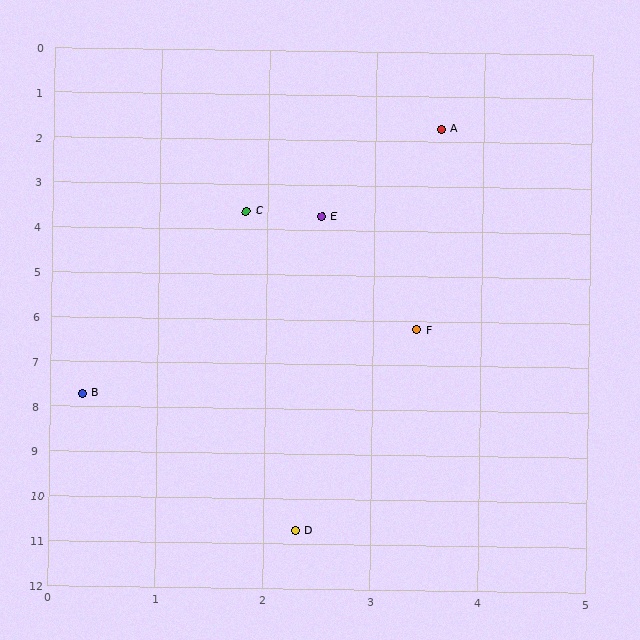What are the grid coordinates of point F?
Point F is at approximately (3.4, 6.2).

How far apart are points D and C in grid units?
Points D and C are about 7.1 grid units apart.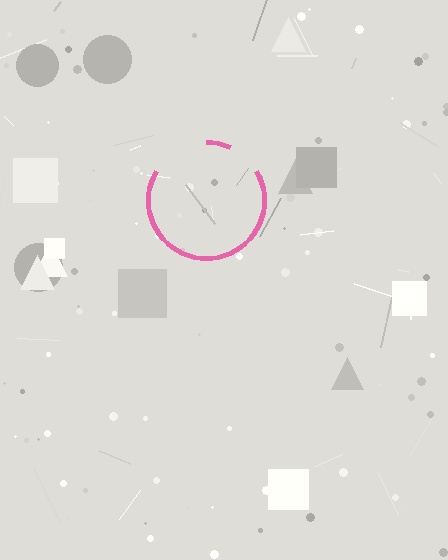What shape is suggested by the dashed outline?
The dashed outline suggests a circle.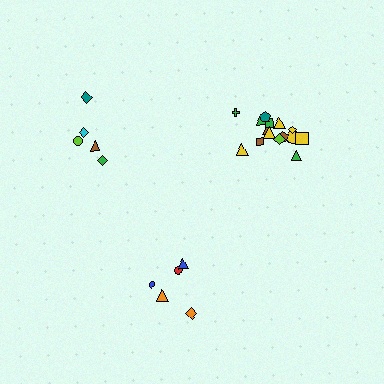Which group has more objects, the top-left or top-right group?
The top-right group.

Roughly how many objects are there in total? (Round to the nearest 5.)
Roughly 25 objects in total.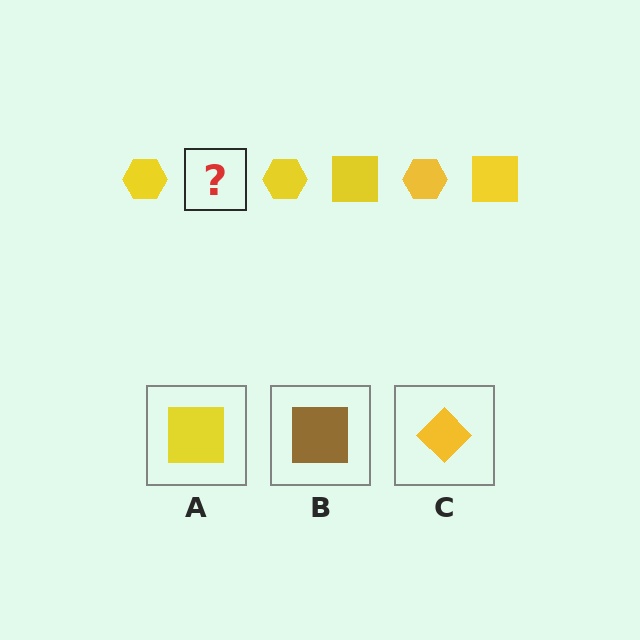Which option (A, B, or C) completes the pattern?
A.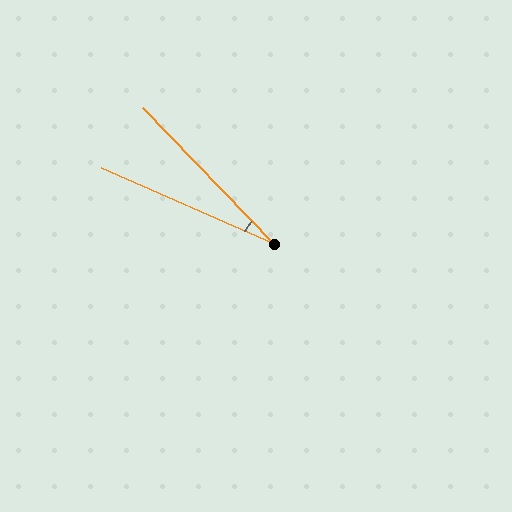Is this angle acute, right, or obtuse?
It is acute.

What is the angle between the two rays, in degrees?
Approximately 22 degrees.